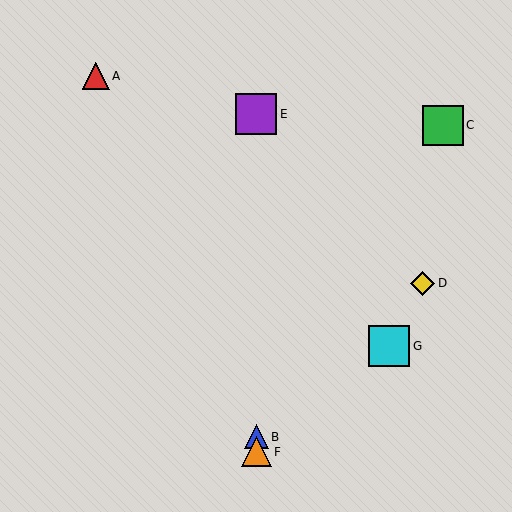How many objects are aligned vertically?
3 objects (B, E, F) are aligned vertically.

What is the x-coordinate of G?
Object G is at x≈389.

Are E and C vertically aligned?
No, E is at x≈256 and C is at x≈443.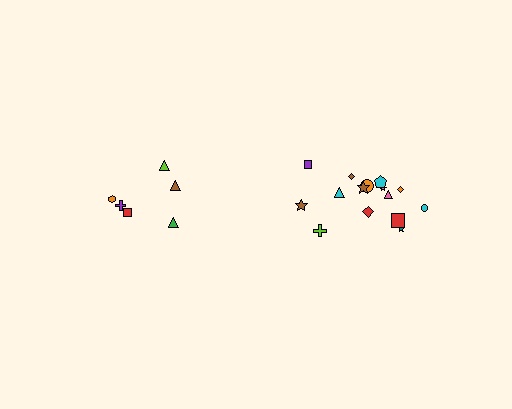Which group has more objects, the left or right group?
The right group.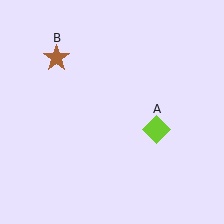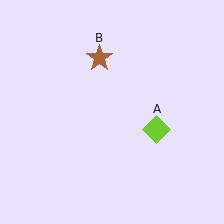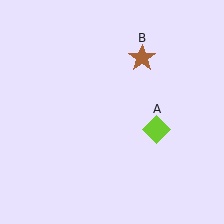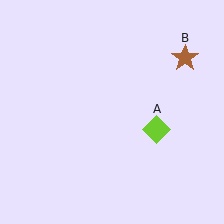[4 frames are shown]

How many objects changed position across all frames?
1 object changed position: brown star (object B).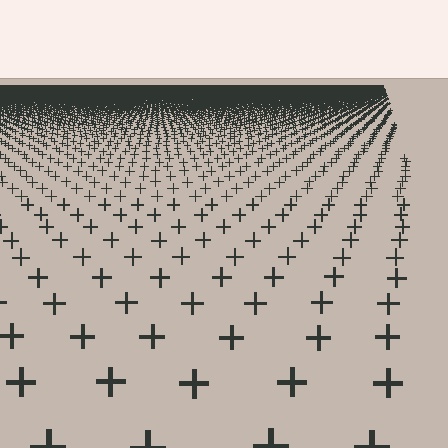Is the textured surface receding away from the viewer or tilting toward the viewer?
The surface is receding away from the viewer. Texture elements get smaller and denser toward the top.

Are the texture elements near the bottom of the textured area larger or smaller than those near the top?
Larger. Near the bottom, elements are closer to the viewer and appear at a bigger on-screen size.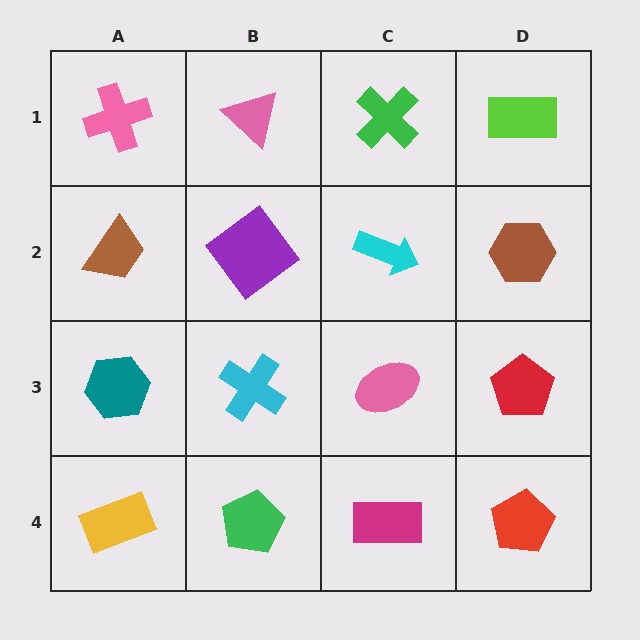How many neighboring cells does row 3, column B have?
4.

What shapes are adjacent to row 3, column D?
A brown hexagon (row 2, column D), a red pentagon (row 4, column D), a pink ellipse (row 3, column C).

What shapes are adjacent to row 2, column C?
A green cross (row 1, column C), a pink ellipse (row 3, column C), a purple diamond (row 2, column B), a brown hexagon (row 2, column D).